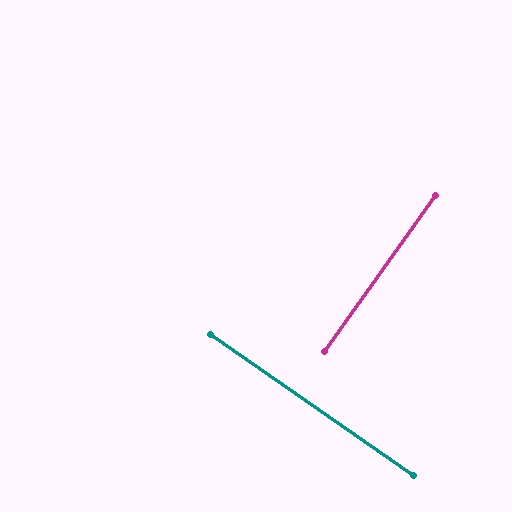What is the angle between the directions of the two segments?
Approximately 89 degrees.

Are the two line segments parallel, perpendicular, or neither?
Perpendicular — they meet at approximately 89°.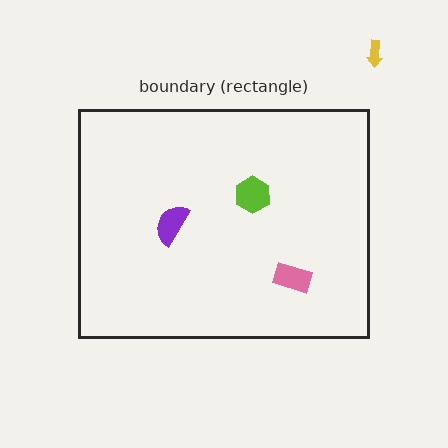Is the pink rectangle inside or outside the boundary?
Inside.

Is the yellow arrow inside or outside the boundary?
Outside.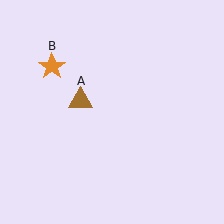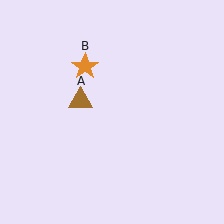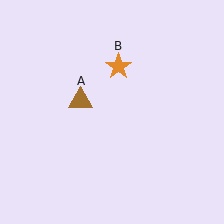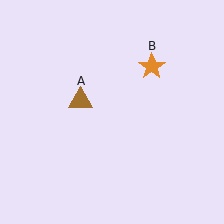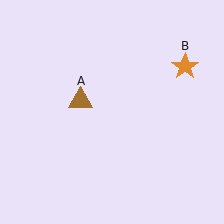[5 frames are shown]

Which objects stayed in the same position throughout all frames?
Brown triangle (object A) remained stationary.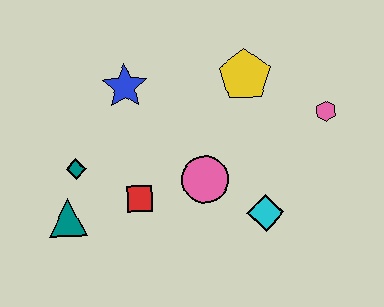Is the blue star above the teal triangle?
Yes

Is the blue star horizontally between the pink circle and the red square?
No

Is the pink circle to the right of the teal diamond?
Yes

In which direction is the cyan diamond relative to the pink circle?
The cyan diamond is to the right of the pink circle.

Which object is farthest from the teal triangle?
The pink hexagon is farthest from the teal triangle.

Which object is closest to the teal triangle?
The teal diamond is closest to the teal triangle.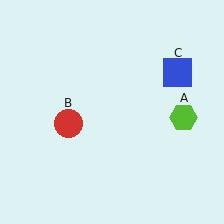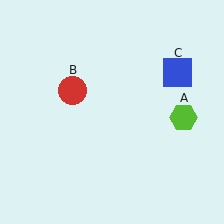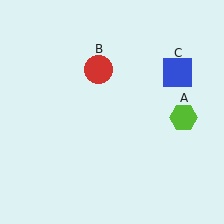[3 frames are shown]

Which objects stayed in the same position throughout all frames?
Lime hexagon (object A) and blue square (object C) remained stationary.